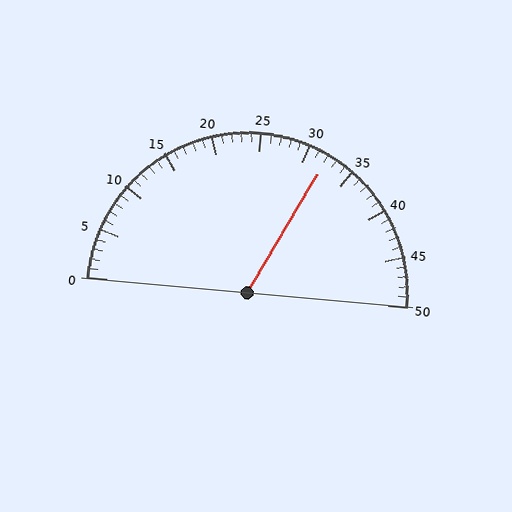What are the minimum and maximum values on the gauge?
The gauge ranges from 0 to 50.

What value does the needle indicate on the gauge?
The needle indicates approximately 32.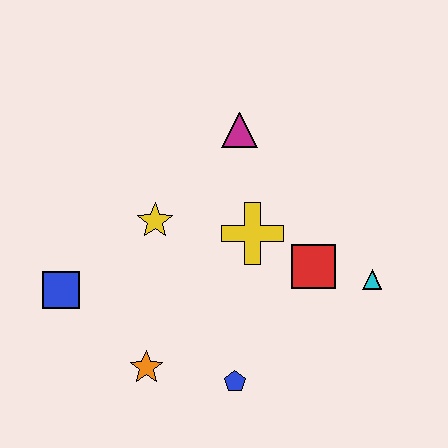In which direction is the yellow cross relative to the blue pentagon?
The yellow cross is above the blue pentagon.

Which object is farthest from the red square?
The blue square is farthest from the red square.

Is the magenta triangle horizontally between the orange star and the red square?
Yes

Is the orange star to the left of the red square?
Yes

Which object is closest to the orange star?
The blue pentagon is closest to the orange star.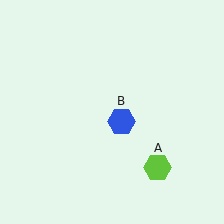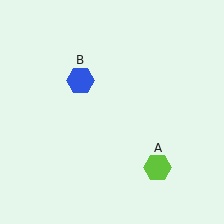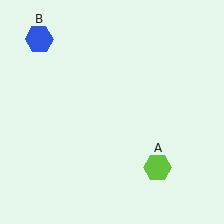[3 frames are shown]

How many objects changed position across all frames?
1 object changed position: blue hexagon (object B).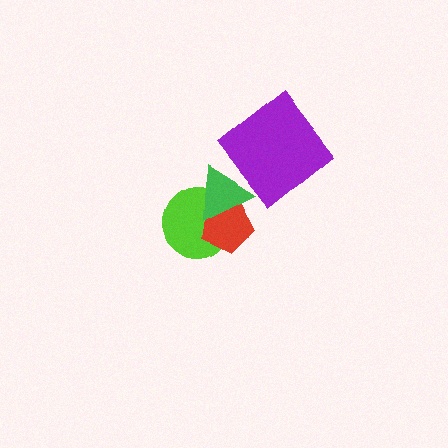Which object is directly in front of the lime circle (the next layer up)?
The red pentagon is directly in front of the lime circle.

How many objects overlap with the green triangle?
2 objects overlap with the green triangle.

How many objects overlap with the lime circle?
2 objects overlap with the lime circle.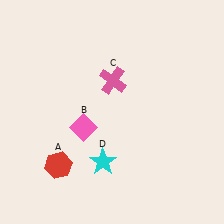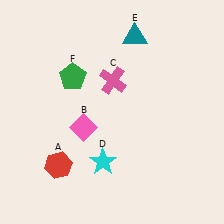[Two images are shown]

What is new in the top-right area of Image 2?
A teal triangle (E) was added in the top-right area of Image 2.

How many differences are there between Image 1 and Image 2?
There are 2 differences between the two images.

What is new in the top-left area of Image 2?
A green pentagon (F) was added in the top-left area of Image 2.